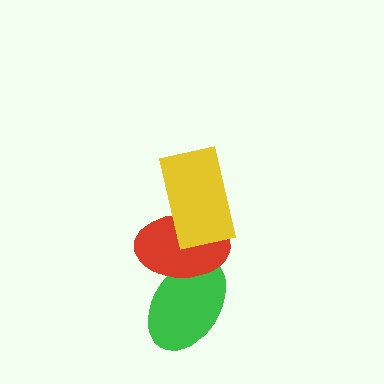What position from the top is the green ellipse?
The green ellipse is 3rd from the top.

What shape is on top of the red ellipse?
The yellow rectangle is on top of the red ellipse.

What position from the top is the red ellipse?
The red ellipse is 2nd from the top.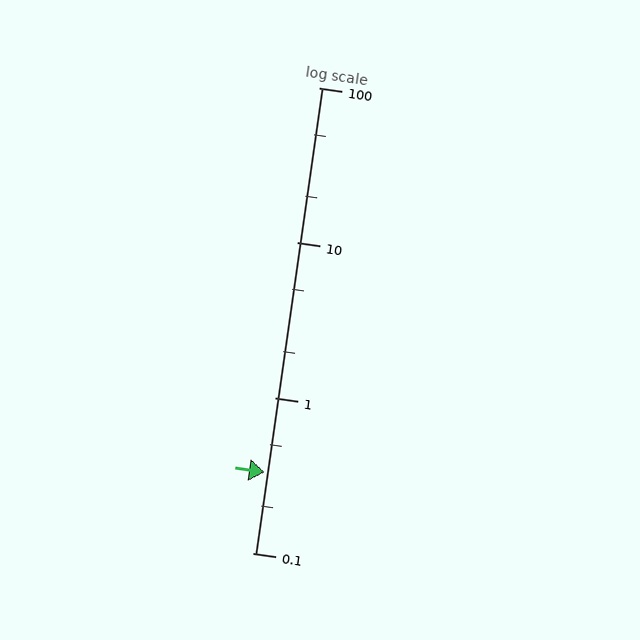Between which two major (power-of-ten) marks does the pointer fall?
The pointer is between 0.1 and 1.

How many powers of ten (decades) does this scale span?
The scale spans 3 decades, from 0.1 to 100.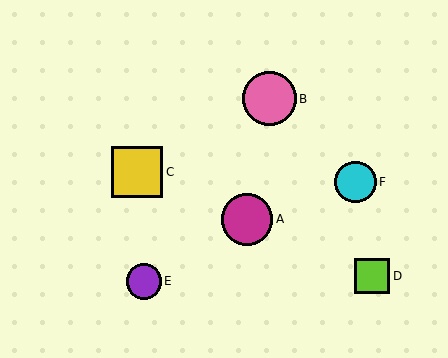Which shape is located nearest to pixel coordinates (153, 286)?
The purple circle (labeled E) at (144, 281) is nearest to that location.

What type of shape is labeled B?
Shape B is a pink circle.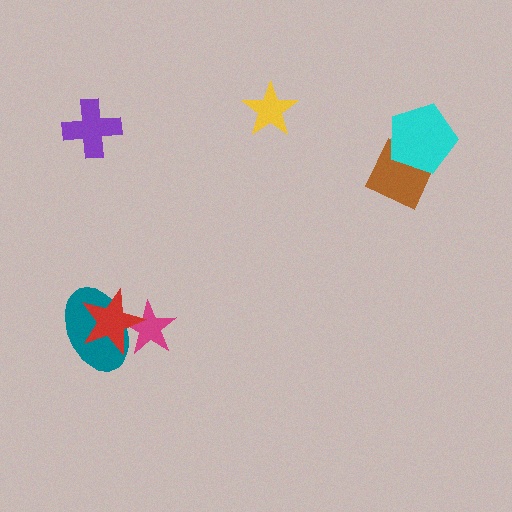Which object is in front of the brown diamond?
The cyan pentagon is in front of the brown diamond.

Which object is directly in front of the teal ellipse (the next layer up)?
The magenta star is directly in front of the teal ellipse.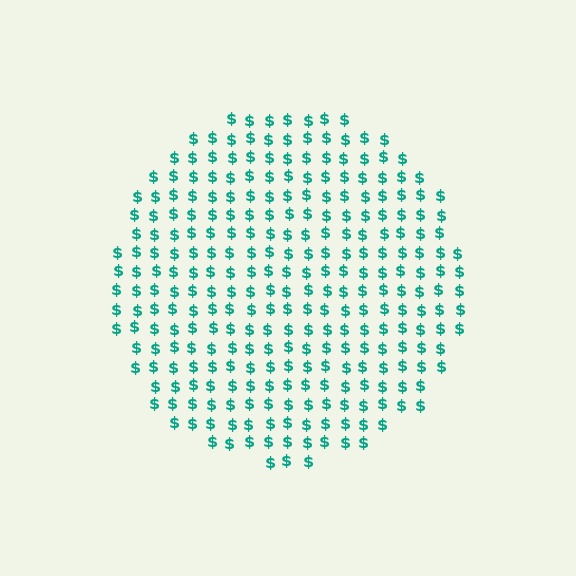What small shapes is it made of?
It is made of small dollar signs.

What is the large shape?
The large shape is a circle.